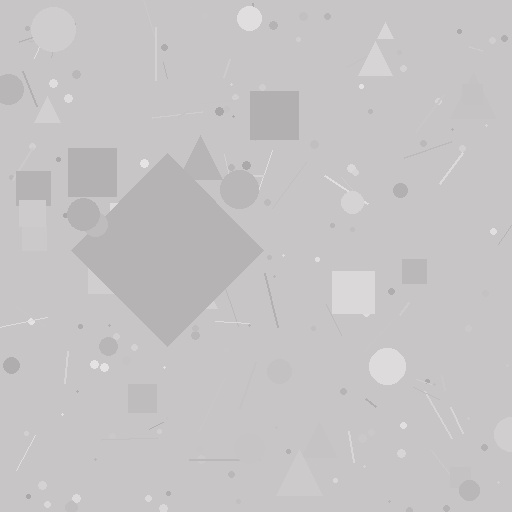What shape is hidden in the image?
A diamond is hidden in the image.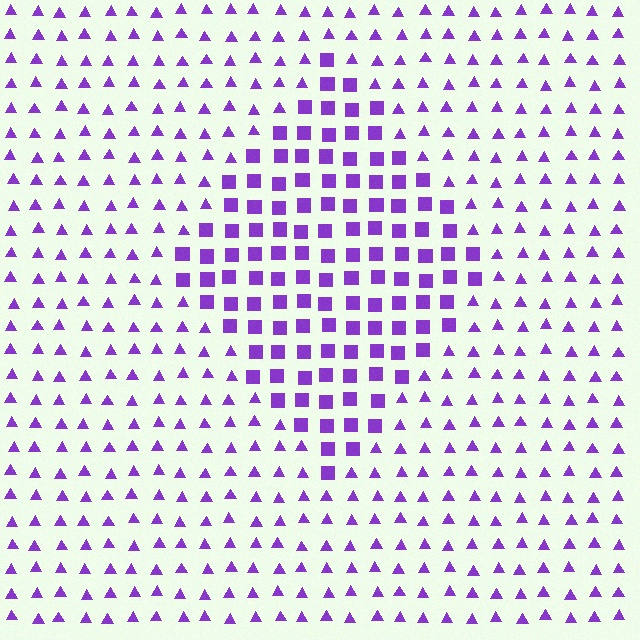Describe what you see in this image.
The image is filled with small purple elements arranged in a uniform grid. A diamond-shaped region contains squares, while the surrounding area contains triangles. The boundary is defined purely by the change in element shape.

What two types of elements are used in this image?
The image uses squares inside the diamond region and triangles outside it.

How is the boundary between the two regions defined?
The boundary is defined by a change in element shape: squares inside vs. triangles outside. All elements share the same color and spacing.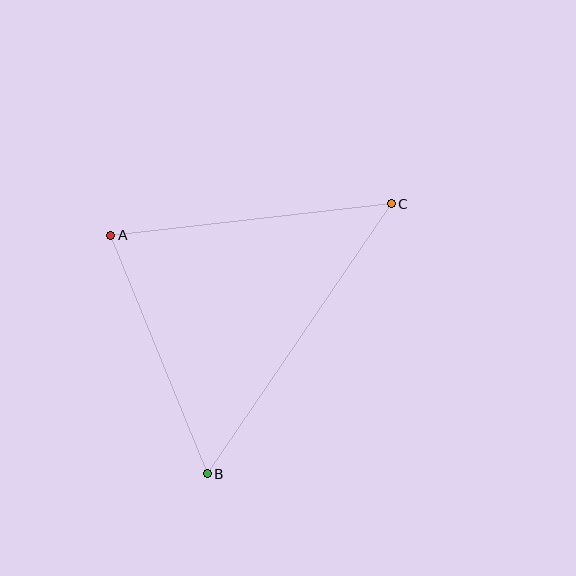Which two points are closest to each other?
Points A and B are closest to each other.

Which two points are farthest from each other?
Points B and C are farthest from each other.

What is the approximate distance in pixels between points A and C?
The distance between A and C is approximately 283 pixels.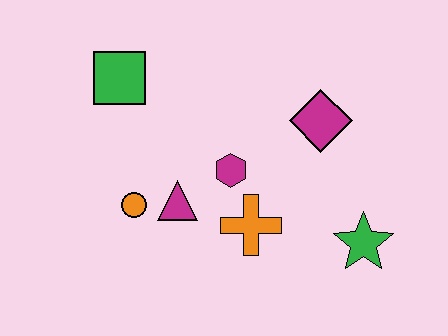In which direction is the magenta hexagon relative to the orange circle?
The magenta hexagon is to the right of the orange circle.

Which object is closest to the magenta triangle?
The orange circle is closest to the magenta triangle.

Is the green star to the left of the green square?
No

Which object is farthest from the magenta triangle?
The green star is farthest from the magenta triangle.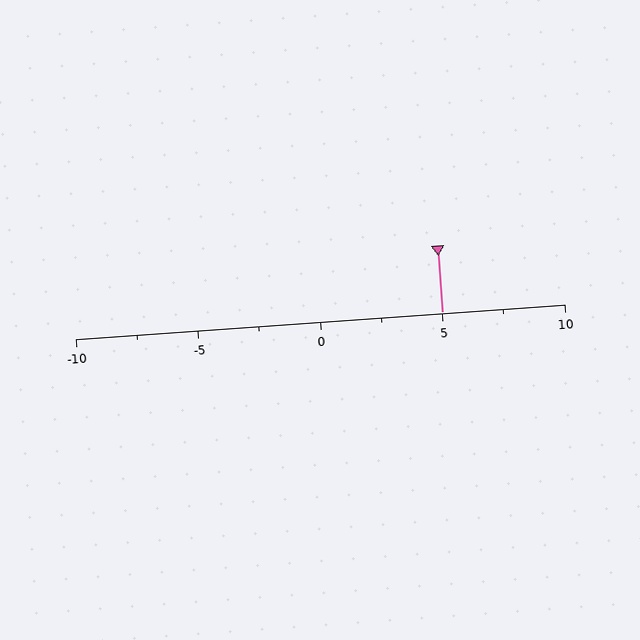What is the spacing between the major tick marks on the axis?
The major ticks are spaced 5 apart.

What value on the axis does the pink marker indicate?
The marker indicates approximately 5.